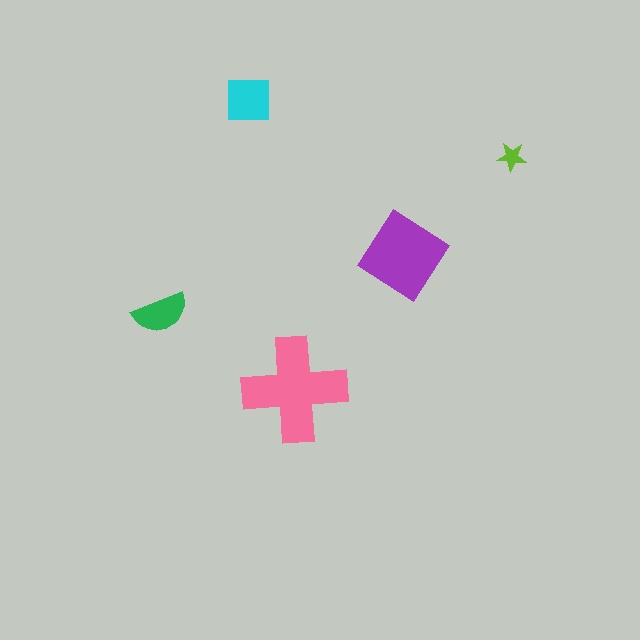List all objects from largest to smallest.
The pink cross, the purple diamond, the cyan square, the green semicircle, the lime star.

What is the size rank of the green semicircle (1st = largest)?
4th.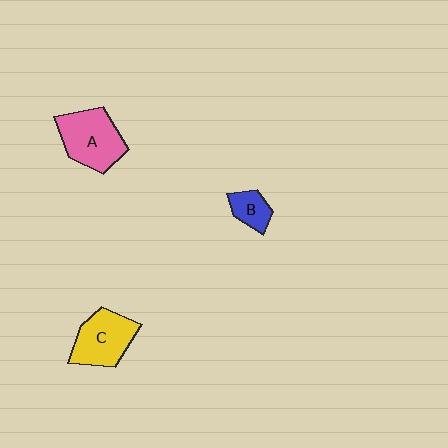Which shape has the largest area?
Shape A (pink).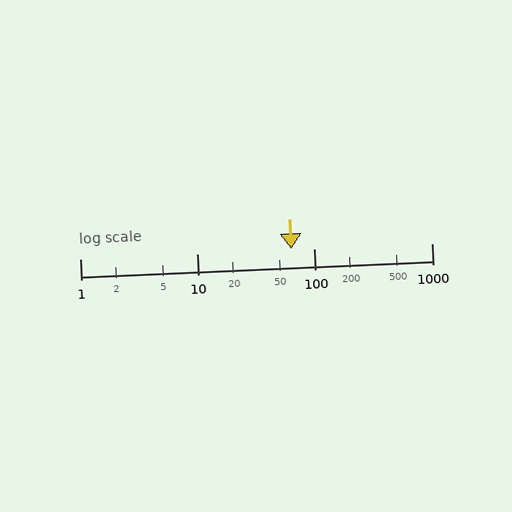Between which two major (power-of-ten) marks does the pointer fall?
The pointer is between 10 and 100.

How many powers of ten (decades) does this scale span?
The scale spans 3 decades, from 1 to 1000.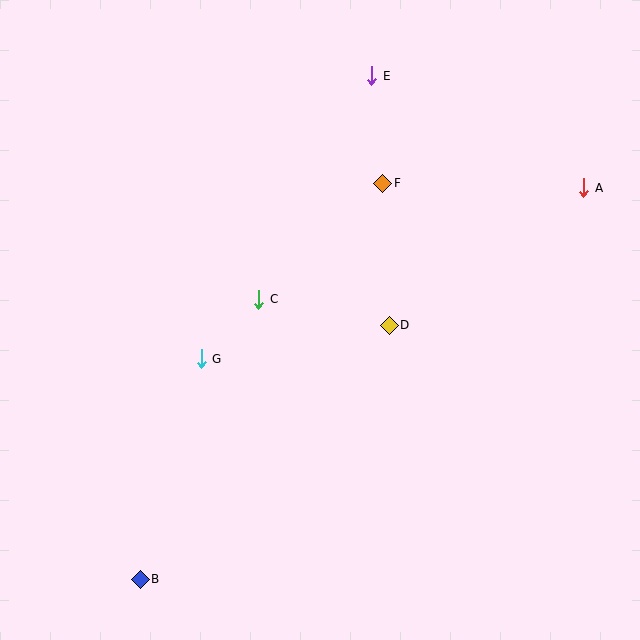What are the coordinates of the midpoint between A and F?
The midpoint between A and F is at (483, 186).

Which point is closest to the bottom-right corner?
Point D is closest to the bottom-right corner.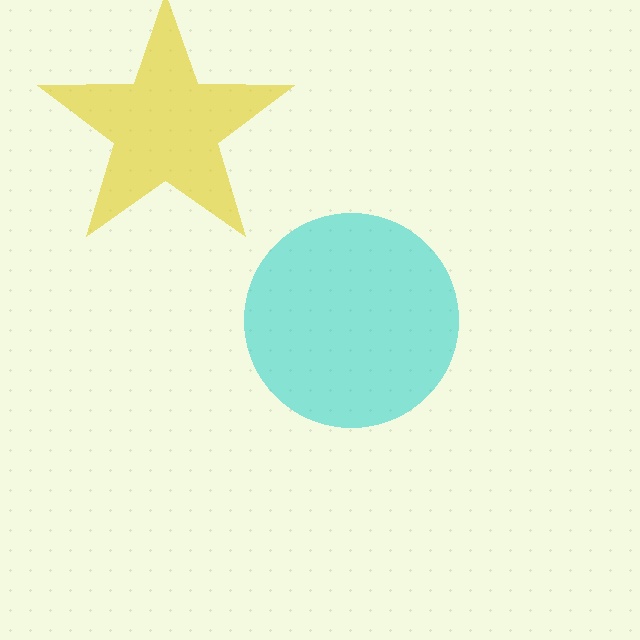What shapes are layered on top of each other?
The layered shapes are: a yellow star, a cyan circle.